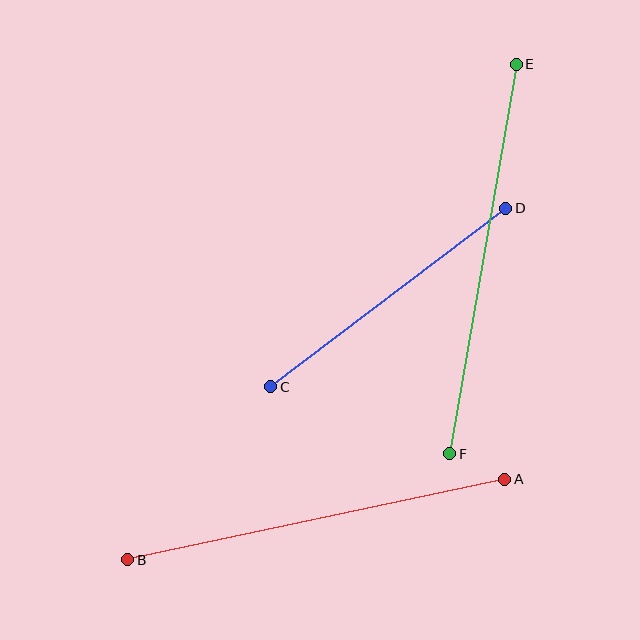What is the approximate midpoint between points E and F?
The midpoint is at approximately (483, 259) pixels.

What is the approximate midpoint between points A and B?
The midpoint is at approximately (316, 520) pixels.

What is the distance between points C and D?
The distance is approximately 295 pixels.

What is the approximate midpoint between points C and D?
The midpoint is at approximately (388, 298) pixels.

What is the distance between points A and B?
The distance is approximately 386 pixels.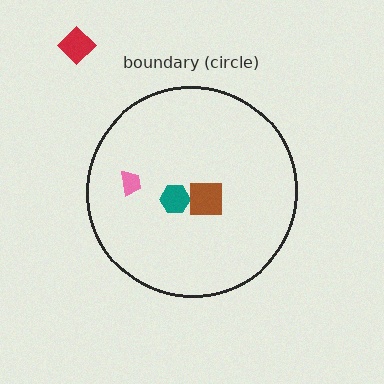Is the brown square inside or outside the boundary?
Inside.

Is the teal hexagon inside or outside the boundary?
Inside.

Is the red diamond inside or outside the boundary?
Outside.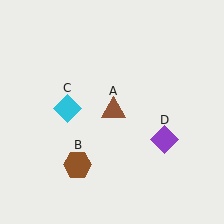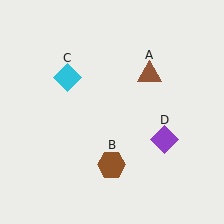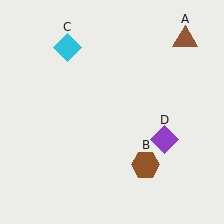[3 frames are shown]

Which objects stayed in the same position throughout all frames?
Purple diamond (object D) remained stationary.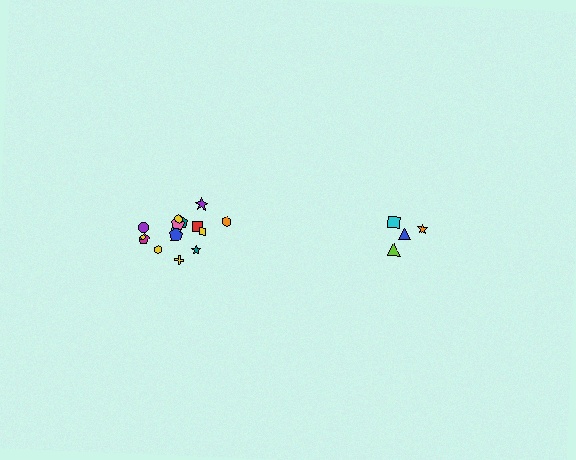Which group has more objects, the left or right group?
The left group.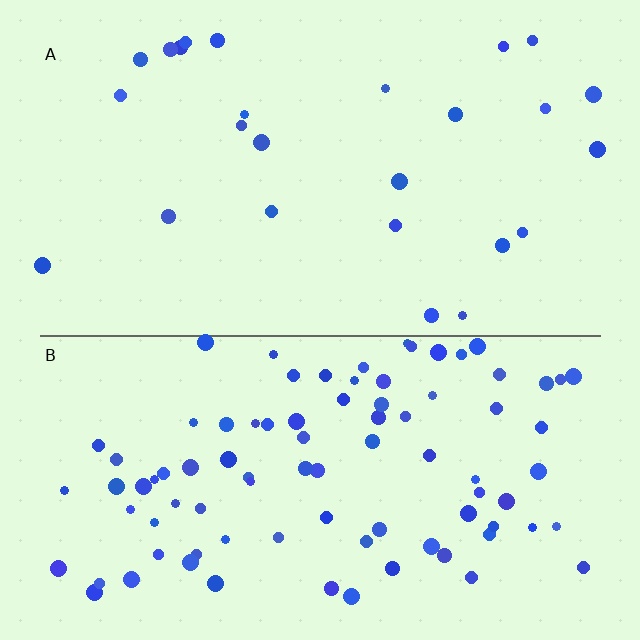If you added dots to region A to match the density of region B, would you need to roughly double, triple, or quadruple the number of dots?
Approximately triple.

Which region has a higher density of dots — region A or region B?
B (the bottom).